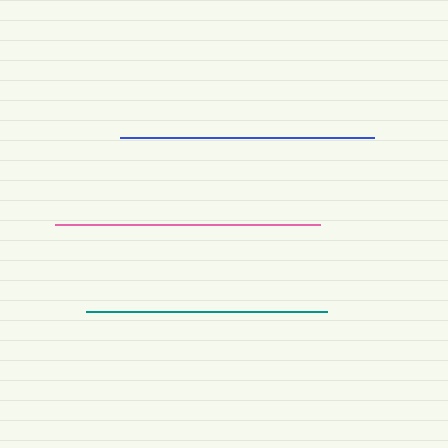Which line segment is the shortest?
The teal line is the shortest at approximately 240 pixels.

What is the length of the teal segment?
The teal segment is approximately 240 pixels long.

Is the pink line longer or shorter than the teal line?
The pink line is longer than the teal line.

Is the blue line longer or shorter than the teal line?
The blue line is longer than the teal line.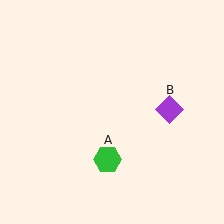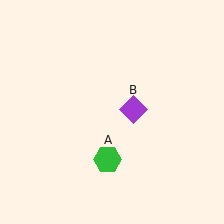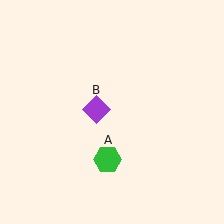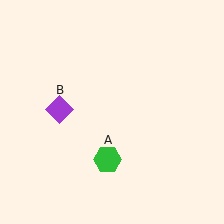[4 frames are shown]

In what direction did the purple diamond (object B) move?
The purple diamond (object B) moved left.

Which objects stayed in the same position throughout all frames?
Green hexagon (object A) remained stationary.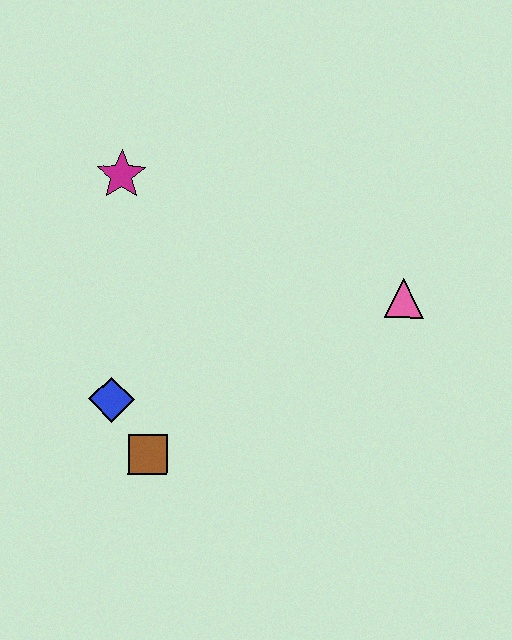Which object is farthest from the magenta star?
The pink triangle is farthest from the magenta star.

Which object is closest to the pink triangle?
The brown square is closest to the pink triangle.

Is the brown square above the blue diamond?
No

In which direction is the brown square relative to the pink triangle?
The brown square is to the left of the pink triangle.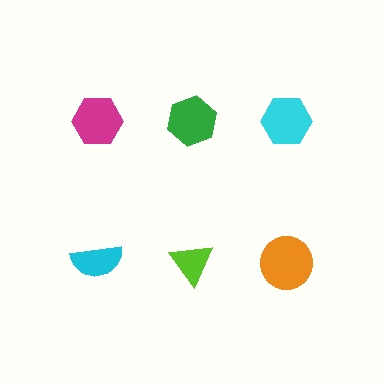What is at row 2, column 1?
A cyan semicircle.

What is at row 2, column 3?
An orange circle.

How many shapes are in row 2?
3 shapes.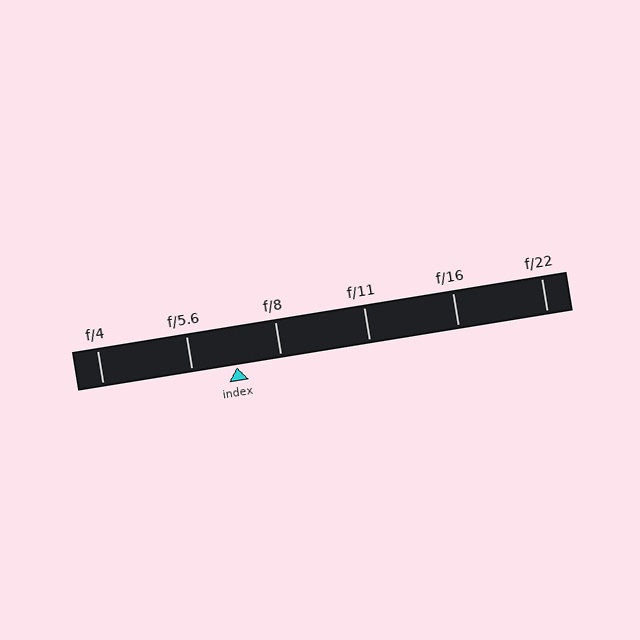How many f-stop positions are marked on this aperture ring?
There are 6 f-stop positions marked.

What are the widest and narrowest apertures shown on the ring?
The widest aperture shown is f/4 and the narrowest is f/22.